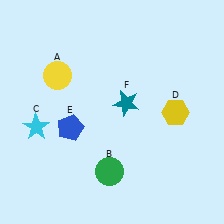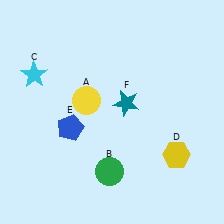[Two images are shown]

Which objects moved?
The objects that moved are: the yellow circle (A), the cyan star (C), the yellow hexagon (D).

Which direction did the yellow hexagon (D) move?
The yellow hexagon (D) moved down.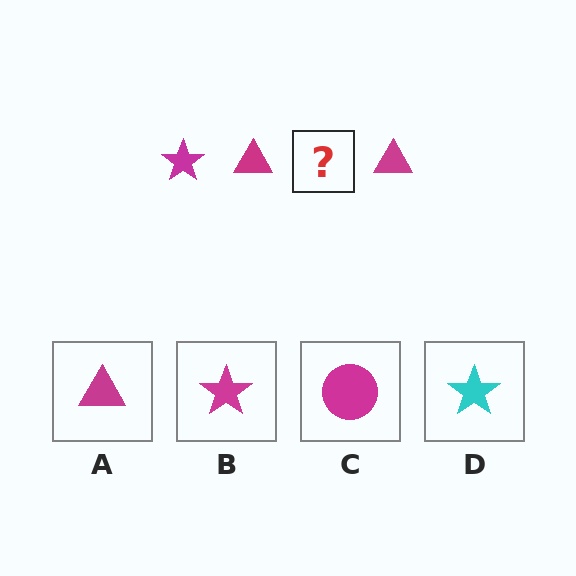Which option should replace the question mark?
Option B.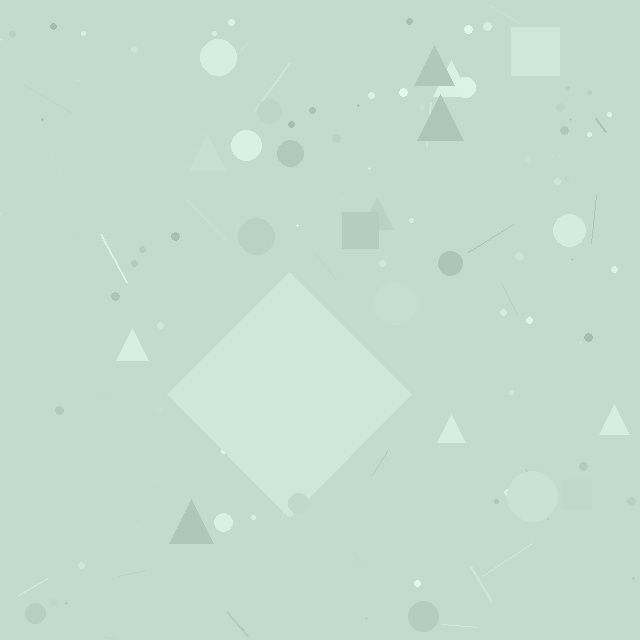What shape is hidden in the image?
A diamond is hidden in the image.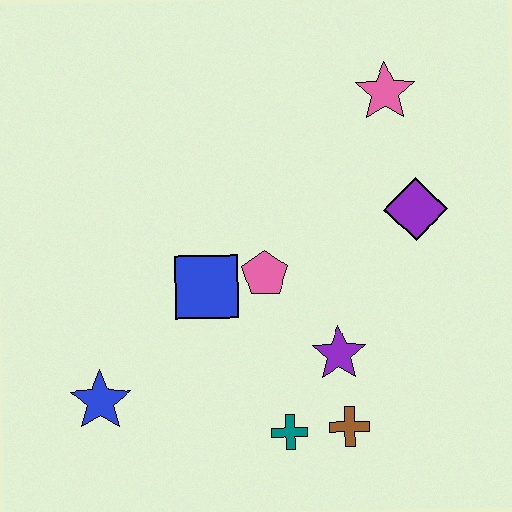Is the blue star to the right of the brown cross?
No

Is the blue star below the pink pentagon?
Yes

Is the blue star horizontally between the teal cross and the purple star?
No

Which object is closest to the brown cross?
The teal cross is closest to the brown cross.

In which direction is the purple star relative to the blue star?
The purple star is to the right of the blue star.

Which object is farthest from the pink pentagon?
The pink star is farthest from the pink pentagon.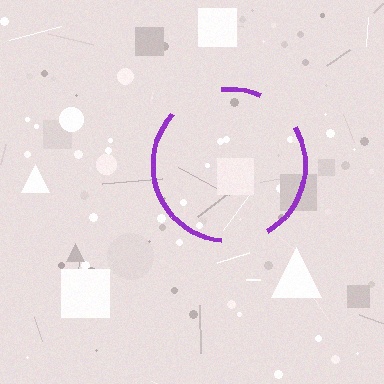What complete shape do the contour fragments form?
The contour fragments form a circle.